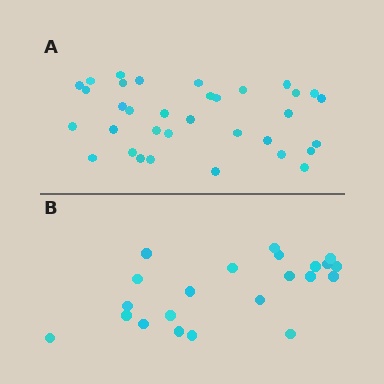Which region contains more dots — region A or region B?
Region A (the top region) has more dots.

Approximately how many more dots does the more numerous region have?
Region A has roughly 12 or so more dots than region B.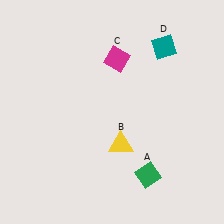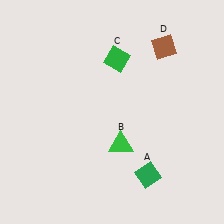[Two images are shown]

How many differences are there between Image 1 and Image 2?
There are 3 differences between the two images.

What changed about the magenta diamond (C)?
In Image 1, C is magenta. In Image 2, it changed to green.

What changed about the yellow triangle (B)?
In Image 1, B is yellow. In Image 2, it changed to green.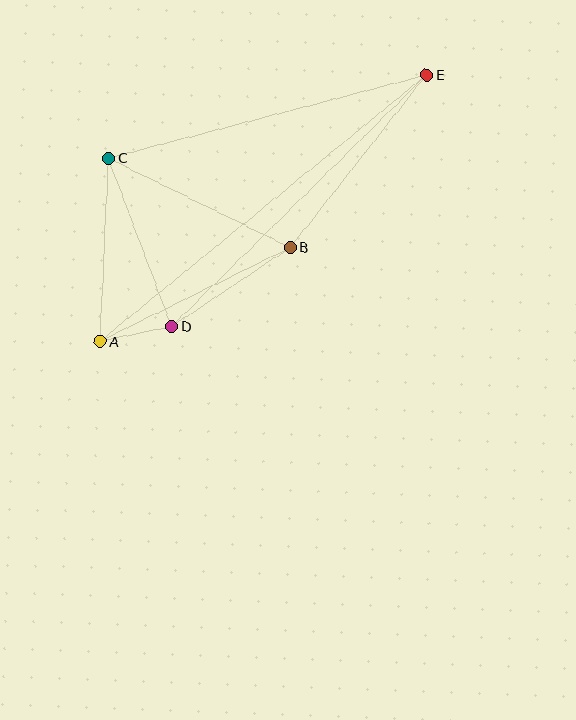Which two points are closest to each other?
Points A and D are closest to each other.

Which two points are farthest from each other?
Points A and E are farthest from each other.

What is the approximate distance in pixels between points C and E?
The distance between C and E is approximately 329 pixels.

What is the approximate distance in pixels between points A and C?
The distance between A and C is approximately 184 pixels.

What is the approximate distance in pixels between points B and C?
The distance between B and C is approximately 202 pixels.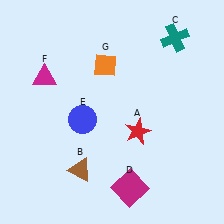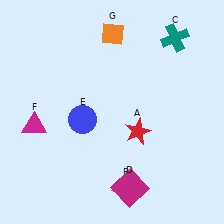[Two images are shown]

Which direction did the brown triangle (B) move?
The brown triangle (B) moved right.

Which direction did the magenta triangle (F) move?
The magenta triangle (F) moved down.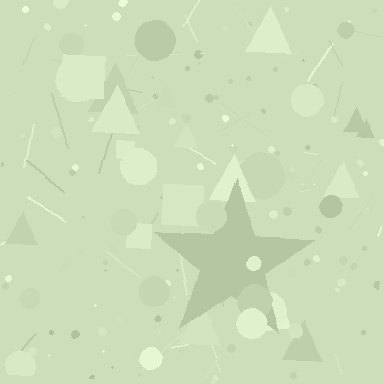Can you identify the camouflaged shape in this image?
The camouflaged shape is a star.